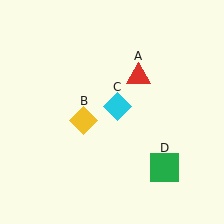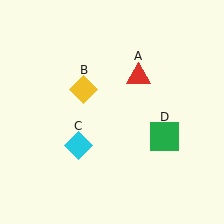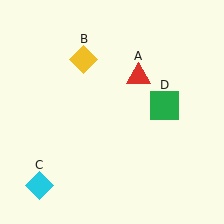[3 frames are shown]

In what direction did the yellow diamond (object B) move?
The yellow diamond (object B) moved up.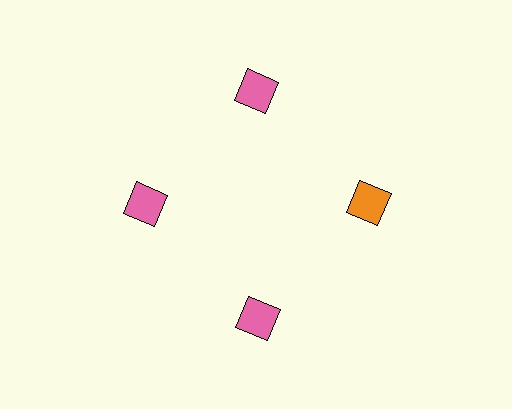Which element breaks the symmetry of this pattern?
The orange diamond at roughly the 3 o'clock position breaks the symmetry. All other shapes are pink diamonds.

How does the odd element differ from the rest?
It has a different color: orange instead of pink.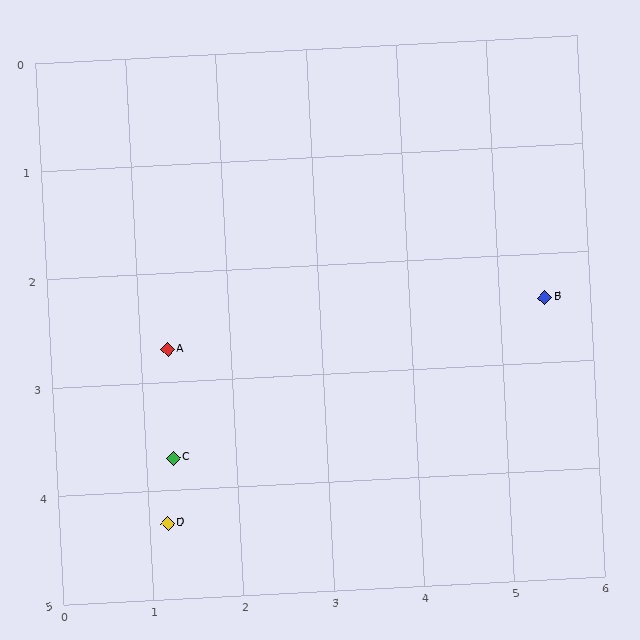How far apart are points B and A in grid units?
Points B and A are about 4.2 grid units apart.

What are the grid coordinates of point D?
Point D is at approximately (1.2, 4.3).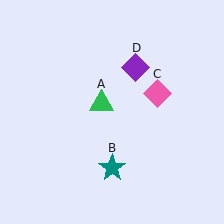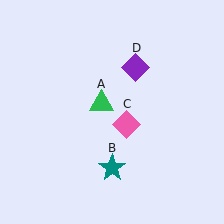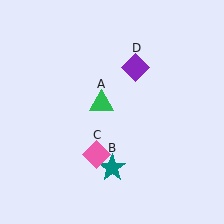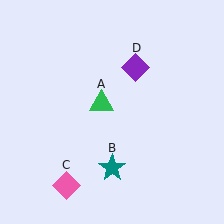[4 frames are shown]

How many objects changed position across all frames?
1 object changed position: pink diamond (object C).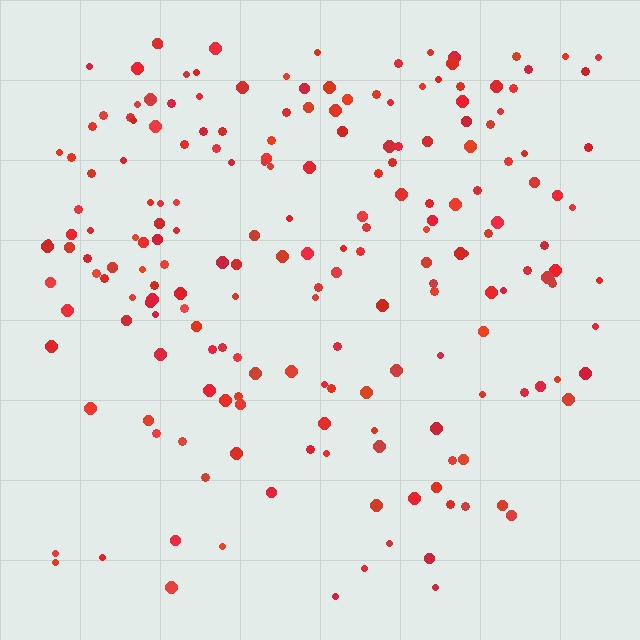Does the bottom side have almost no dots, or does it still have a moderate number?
Still a moderate number, just noticeably fewer than the top.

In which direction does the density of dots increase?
From bottom to top, with the top side densest.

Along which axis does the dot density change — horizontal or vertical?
Vertical.